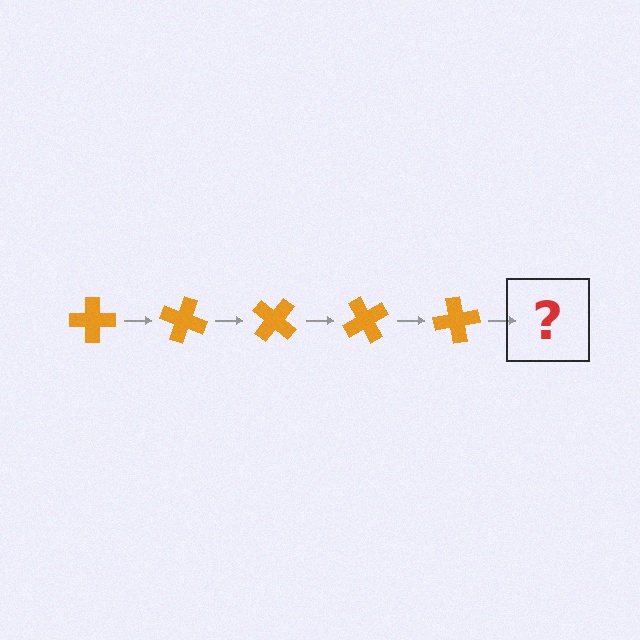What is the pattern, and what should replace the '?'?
The pattern is that the cross rotates 20 degrees each step. The '?' should be an orange cross rotated 100 degrees.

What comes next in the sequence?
The next element should be an orange cross rotated 100 degrees.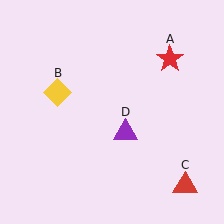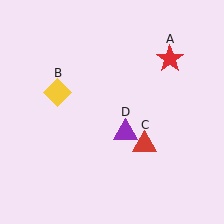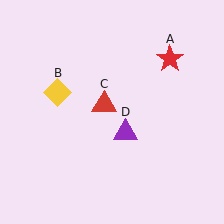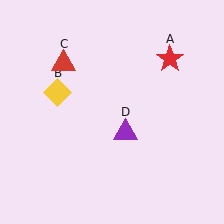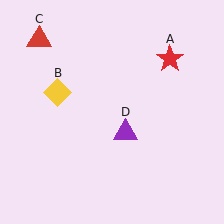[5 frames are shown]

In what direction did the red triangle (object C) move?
The red triangle (object C) moved up and to the left.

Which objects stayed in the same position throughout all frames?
Red star (object A) and yellow diamond (object B) and purple triangle (object D) remained stationary.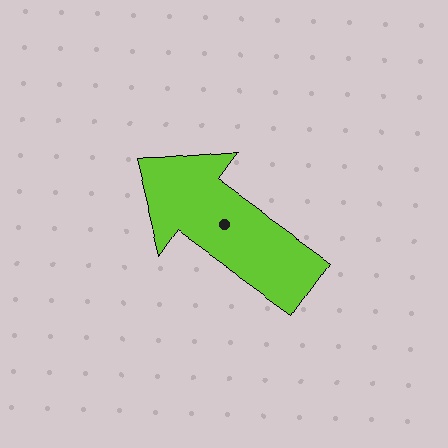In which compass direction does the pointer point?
Northwest.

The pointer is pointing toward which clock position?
Roughly 10 o'clock.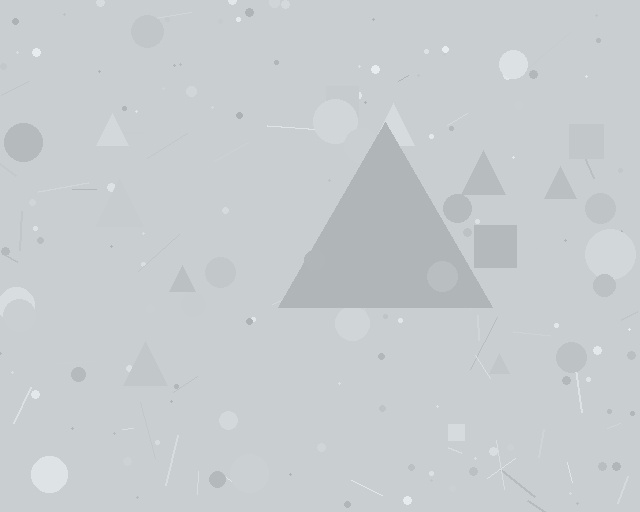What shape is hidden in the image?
A triangle is hidden in the image.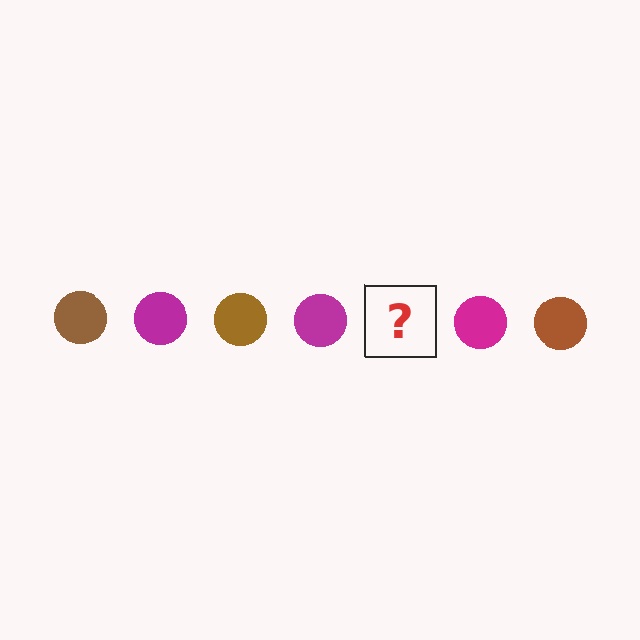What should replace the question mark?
The question mark should be replaced with a brown circle.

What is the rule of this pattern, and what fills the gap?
The rule is that the pattern cycles through brown, magenta circles. The gap should be filled with a brown circle.